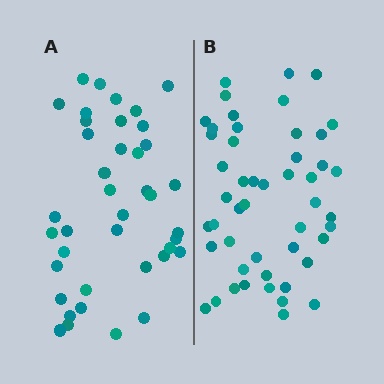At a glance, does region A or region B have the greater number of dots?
Region B (the right region) has more dots.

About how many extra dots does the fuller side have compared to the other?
Region B has roughly 8 or so more dots than region A.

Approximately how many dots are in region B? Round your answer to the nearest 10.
About 50 dots. (The exact count is 49, which rounds to 50.)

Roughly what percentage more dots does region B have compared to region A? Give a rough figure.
About 20% more.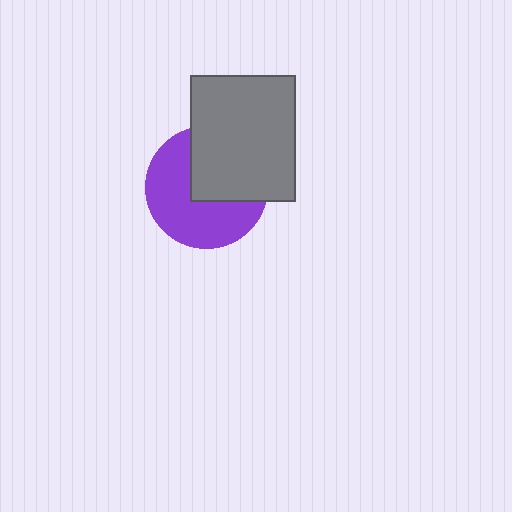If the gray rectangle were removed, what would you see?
You would see the complete purple circle.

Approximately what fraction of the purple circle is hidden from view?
Roughly 43% of the purple circle is hidden behind the gray rectangle.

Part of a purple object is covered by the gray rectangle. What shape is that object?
It is a circle.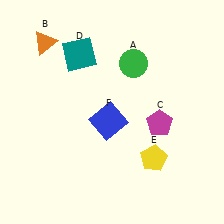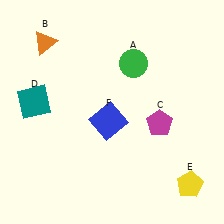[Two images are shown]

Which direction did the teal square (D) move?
The teal square (D) moved down.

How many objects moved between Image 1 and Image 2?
2 objects moved between the two images.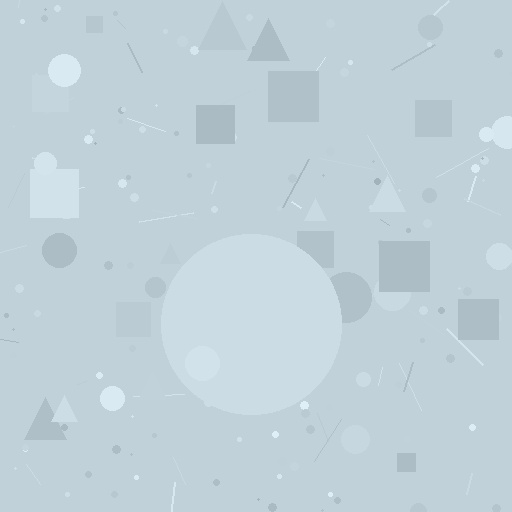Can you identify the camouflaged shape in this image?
The camouflaged shape is a circle.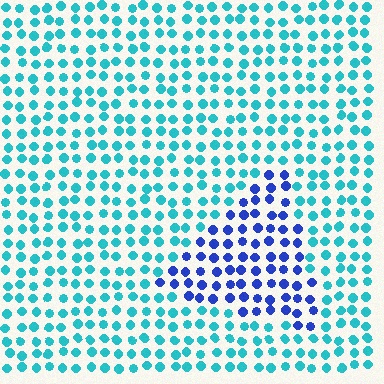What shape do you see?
I see a triangle.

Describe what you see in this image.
The image is filled with small cyan elements in a uniform arrangement. A triangle-shaped region is visible where the elements are tinted to a slightly different hue, forming a subtle color boundary.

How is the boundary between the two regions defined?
The boundary is defined purely by a slight shift in hue (about 49 degrees). Spacing, size, and orientation are identical on both sides.